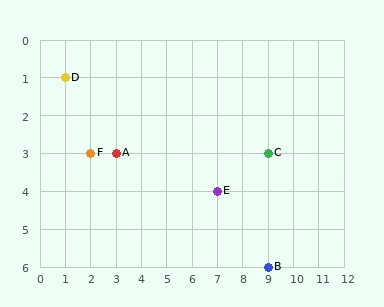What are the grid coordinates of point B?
Point B is at grid coordinates (9, 6).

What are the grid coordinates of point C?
Point C is at grid coordinates (9, 3).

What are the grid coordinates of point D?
Point D is at grid coordinates (1, 1).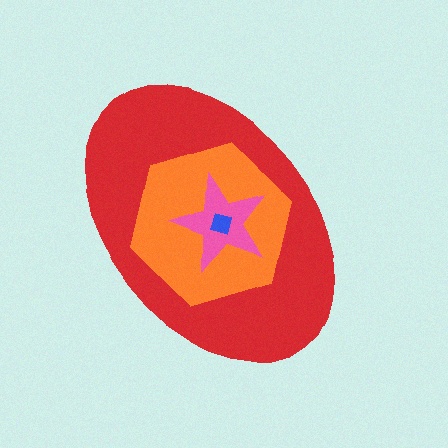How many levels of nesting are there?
4.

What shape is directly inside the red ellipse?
The orange hexagon.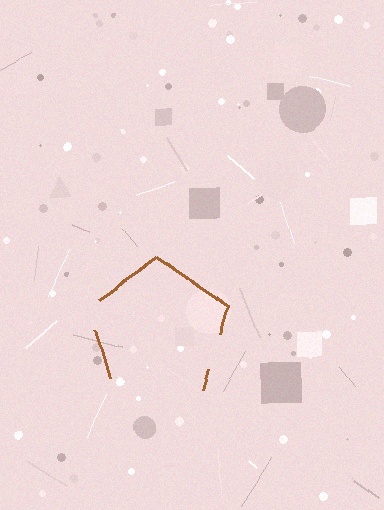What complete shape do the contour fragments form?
The contour fragments form a pentagon.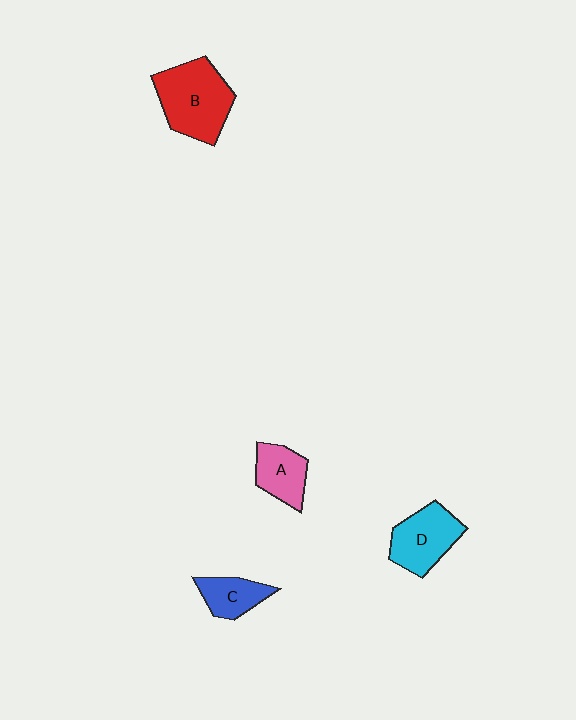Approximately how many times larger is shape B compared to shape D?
Approximately 1.3 times.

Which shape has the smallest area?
Shape C (blue).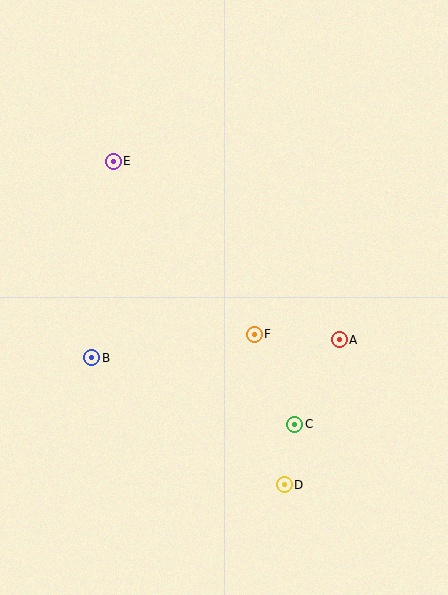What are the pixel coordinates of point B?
Point B is at (92, 358).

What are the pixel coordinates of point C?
Point C is at (295, 424).